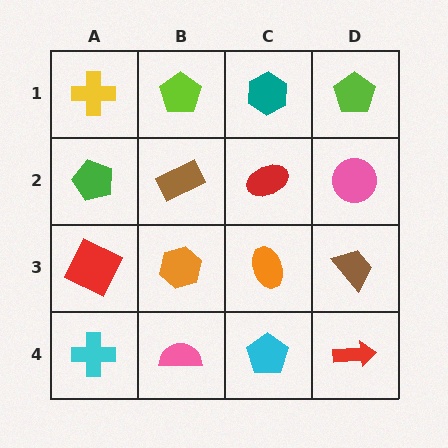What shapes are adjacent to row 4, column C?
An orange ellipse (row 3, column C), a pink semicircle (row 4, column B), a red arrow (row 4, column D).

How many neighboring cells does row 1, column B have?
3.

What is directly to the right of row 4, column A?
A pink semicircle.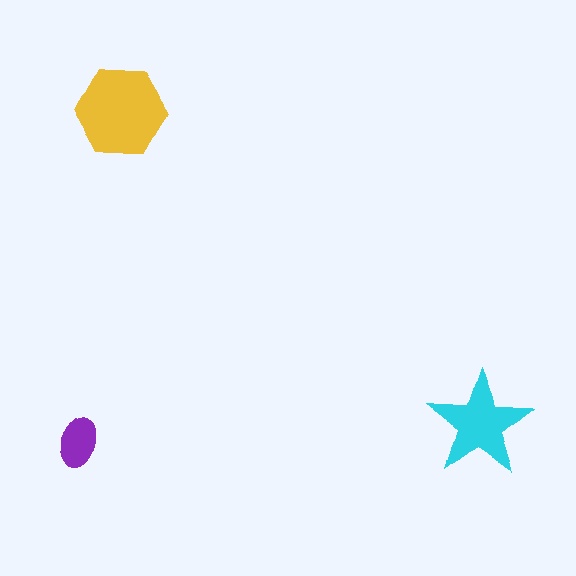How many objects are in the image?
There are 3 objects in the image.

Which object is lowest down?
The purple ellipse is bottommost.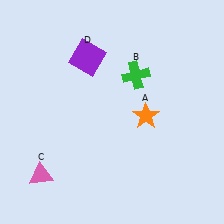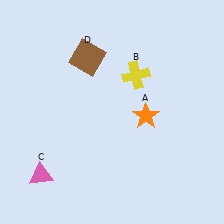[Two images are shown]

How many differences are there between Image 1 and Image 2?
There are 2 differences between the two images.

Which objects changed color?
B changed from green to yellow. D changed from purple to brown.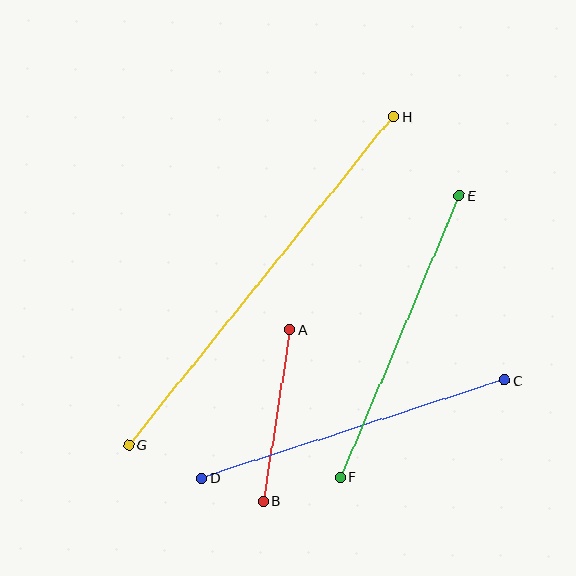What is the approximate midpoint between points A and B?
The midpoint is at approximately (277, 415) pixels.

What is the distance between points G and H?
The distance is approximately 422 pixels.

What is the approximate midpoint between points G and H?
The midpoint is at approximately (261, 281) pixels.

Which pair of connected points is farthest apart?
Points G and H are farthest apart.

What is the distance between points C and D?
The distance is approximately 318 pixels.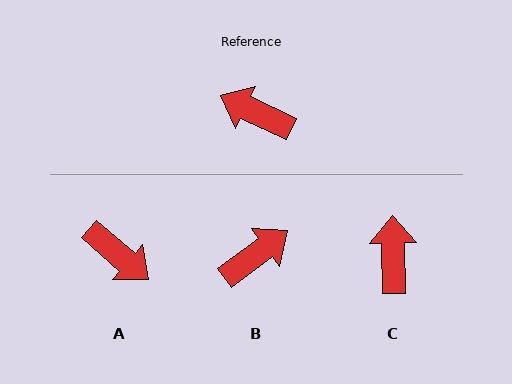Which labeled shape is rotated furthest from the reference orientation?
A, about 164 degrees away.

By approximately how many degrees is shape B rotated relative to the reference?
Approximately 118 degrees clockwise.